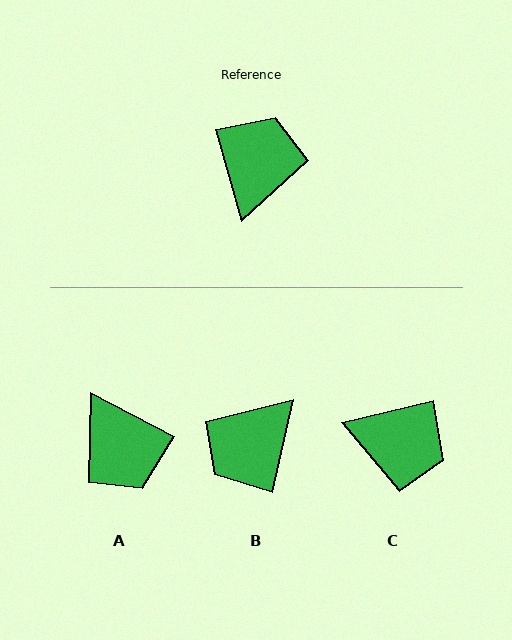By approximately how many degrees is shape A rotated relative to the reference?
Approximately 133 degrees clockwise.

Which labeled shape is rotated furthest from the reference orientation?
B, about 152 degrees away.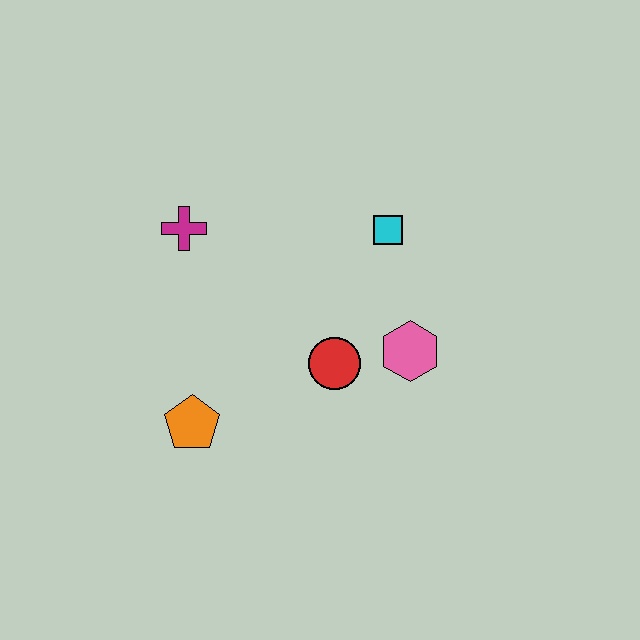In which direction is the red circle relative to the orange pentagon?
The red circle is to the right of the orange pentagon.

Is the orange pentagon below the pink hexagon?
Yes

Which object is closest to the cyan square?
The pink hexagon is closest to the cyan square.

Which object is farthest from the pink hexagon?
The magenta cross is farthest from the pink hexagon.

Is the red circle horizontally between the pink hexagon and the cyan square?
No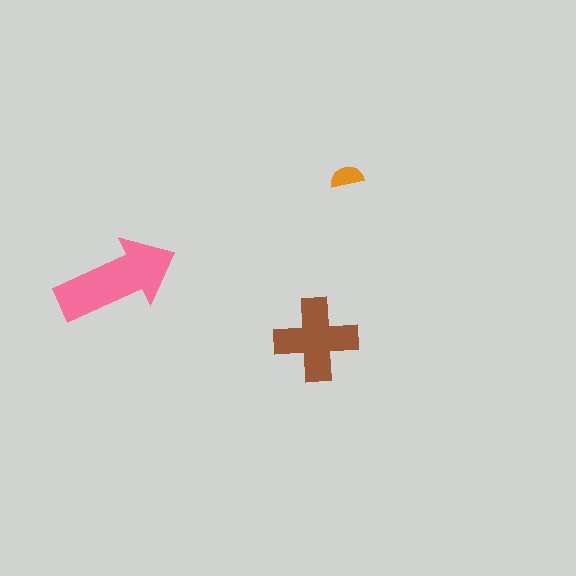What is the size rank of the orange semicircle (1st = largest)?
3rd.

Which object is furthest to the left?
The pink arrow is leftmost.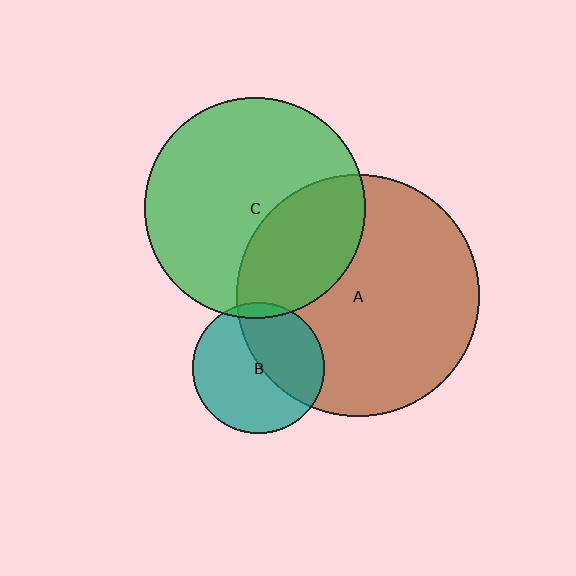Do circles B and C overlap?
Yes.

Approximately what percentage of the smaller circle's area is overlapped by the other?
Approximately 5%.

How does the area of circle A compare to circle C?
Approximately 1.2 times.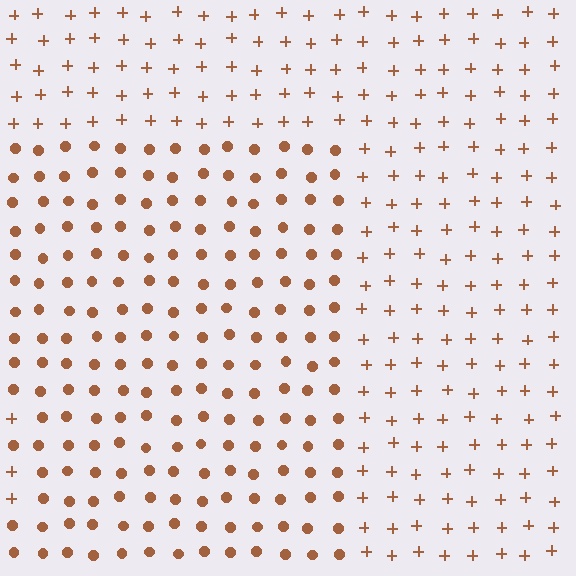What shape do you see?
I see a rectangle.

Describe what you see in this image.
The image is filled with small brown elements arranged in a uniform grid. A rectangle-shaped region contains circles, while the surrounding area contains plus signs. The boundary is defined purely by the change in element shape.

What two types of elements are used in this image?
The image uses circles inside the rectangle region and plus signs outside it.